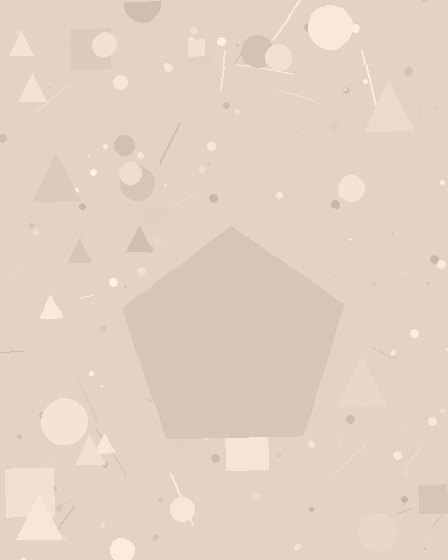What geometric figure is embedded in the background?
A pentagon is embedded in the background.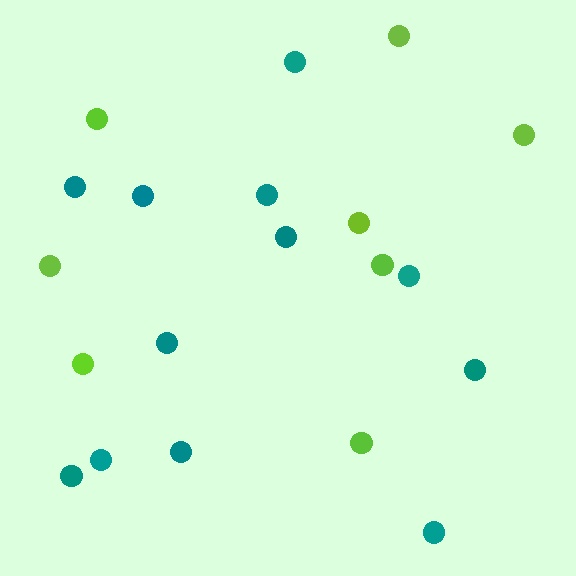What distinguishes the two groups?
There are 2 groups: one group of teal circles (12) and one group of lime circles (8).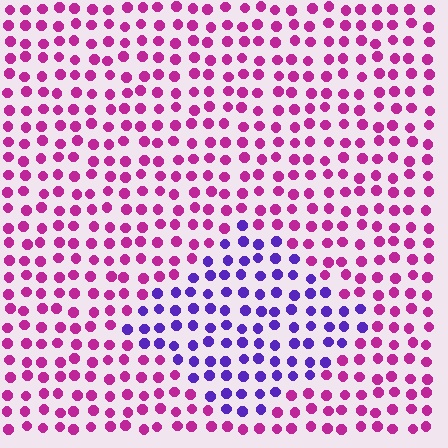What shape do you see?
I see a diamond.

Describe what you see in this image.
The image is filled with small magenta elements in a uniform arrangement. A diamond-shaped region is visible where the elements are tinted to a slightly different hue, forming a subtle color boundary.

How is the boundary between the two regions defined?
The boundary is defined purely by a slight shift in hue (about 55 degrees). Spacing, size, and orientation are identical on both sides.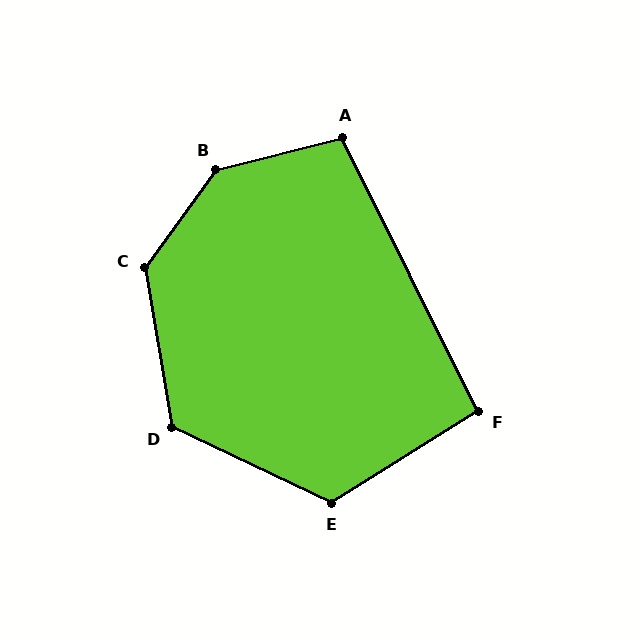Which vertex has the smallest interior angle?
F, at approximately 95 degrees.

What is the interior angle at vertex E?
Approximately 123 degrees (obtuse).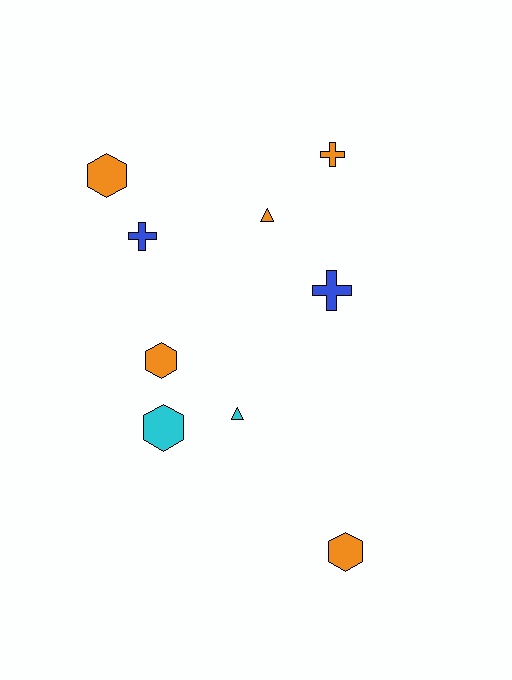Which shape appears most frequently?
Hexagon, with 4 objects.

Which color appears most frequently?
Orange, with 5 objects.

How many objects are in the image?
There are 9 objects.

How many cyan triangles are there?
There is 1 cyan triangle.